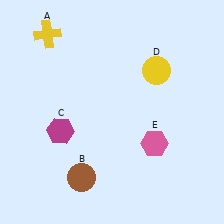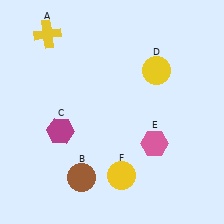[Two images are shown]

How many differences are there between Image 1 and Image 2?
There is 1 difference between the two images.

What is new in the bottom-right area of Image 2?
A yellow circle (F) was added in the bottom-right area of Image 2.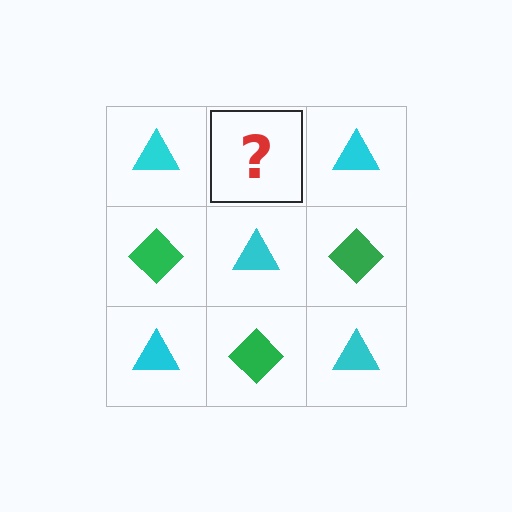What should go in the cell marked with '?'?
The missing cell should contain a green diamond.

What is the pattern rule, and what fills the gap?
The rule is that it alternates cyan triangle and green diamond in a checkerboard pattern. The gap should be filled with a green diamond.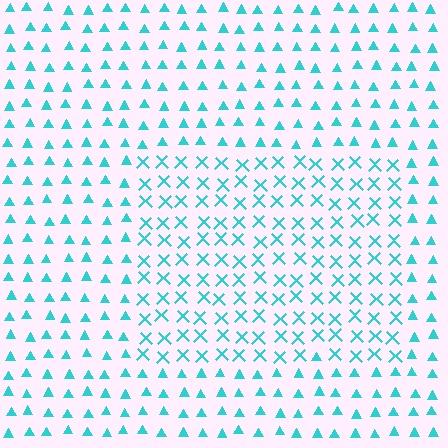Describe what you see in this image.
The image is filled with small cyan elements arranged in a uniform grid. A rectangle-shaped region contains X marks, while the surrounding area contains triangles. The boundary is defined purely by the change in element shape.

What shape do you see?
I see a rectangle.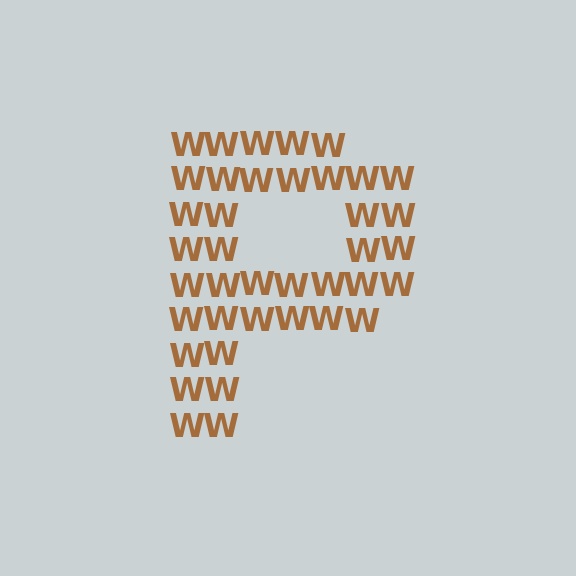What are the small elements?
The small elements are letter W's.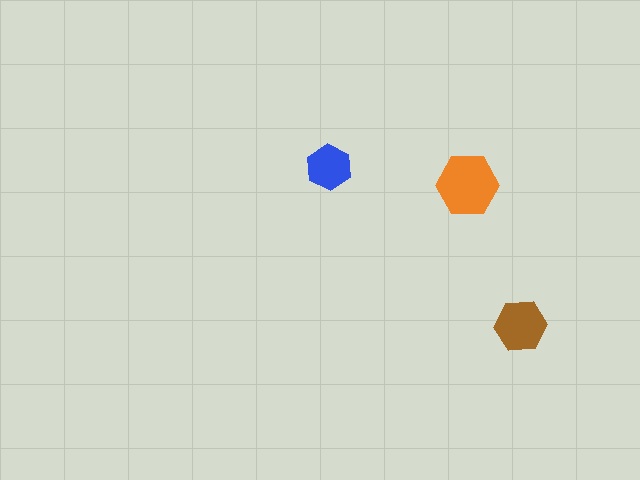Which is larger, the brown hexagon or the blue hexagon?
The brown one.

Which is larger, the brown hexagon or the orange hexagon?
The orange one.